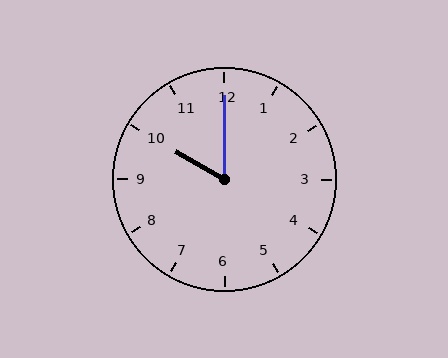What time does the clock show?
10:00.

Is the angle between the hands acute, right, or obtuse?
It is acute.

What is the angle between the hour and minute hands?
Approximately 60 degrees.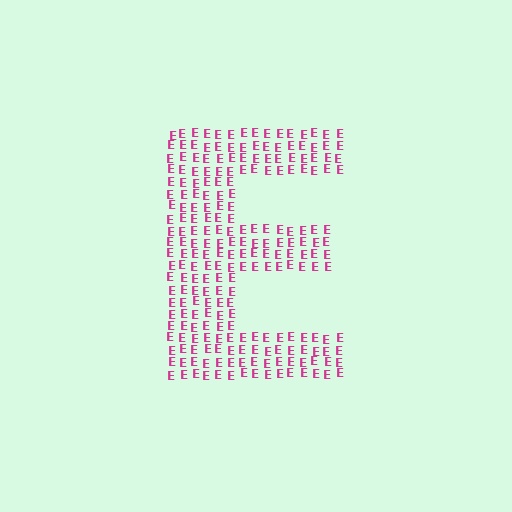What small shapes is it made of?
It is made of small letter E's.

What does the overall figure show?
The overall figure shows the letter E.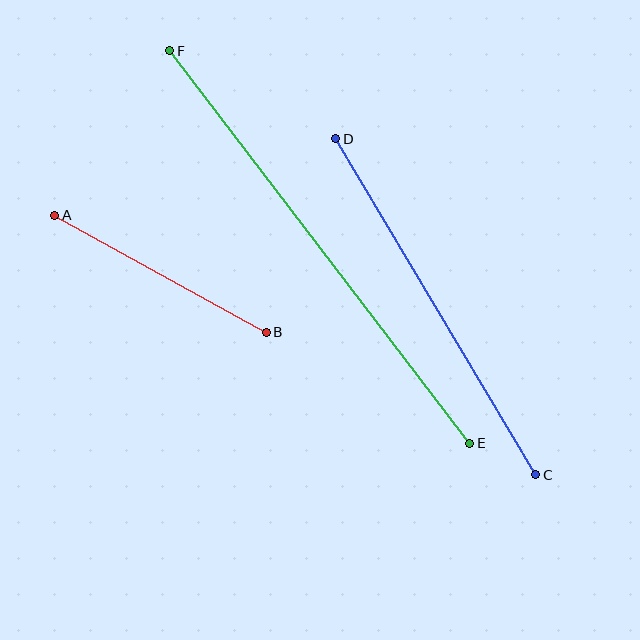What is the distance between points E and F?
The distance is approximately 494 pixels.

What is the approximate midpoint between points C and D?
The midpoint is at approximately (436, 307) pixels.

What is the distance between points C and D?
The distance is approximately 391 pixels.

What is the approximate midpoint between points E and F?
The midpoint is at approximately (320, 247) pixels.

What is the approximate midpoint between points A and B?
The midpoint is at approximately (160, 274) pixels.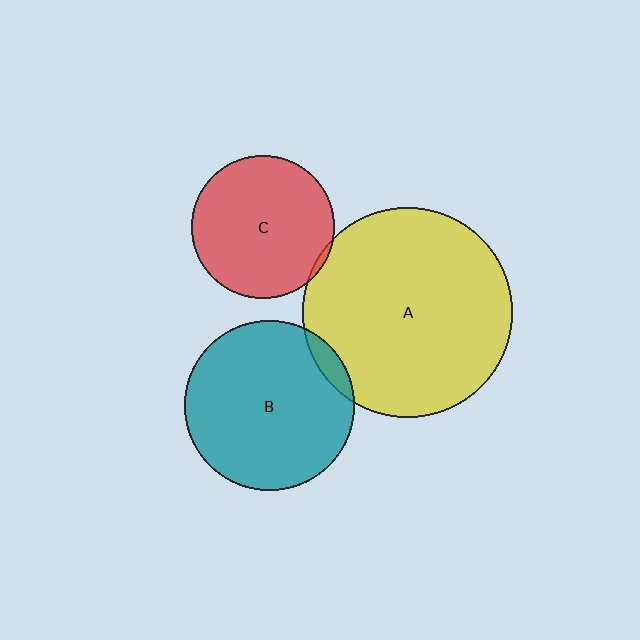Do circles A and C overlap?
Yes.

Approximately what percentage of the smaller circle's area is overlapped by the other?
Approximately 5%.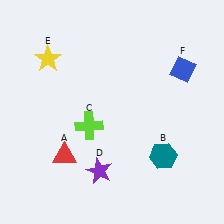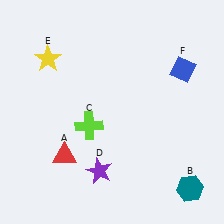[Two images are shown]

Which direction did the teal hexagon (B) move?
The teal hexagon (B) moved down.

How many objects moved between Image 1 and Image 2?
1 object moved between the two images.